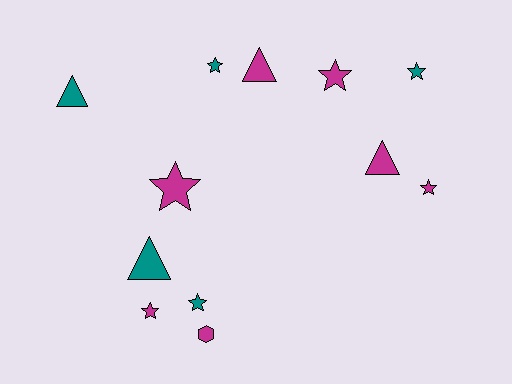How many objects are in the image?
There are 12 objects.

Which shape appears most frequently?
Star, with 7 objects.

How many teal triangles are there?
There are 2 teal triangles.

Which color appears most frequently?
Magenta, with 7 objects.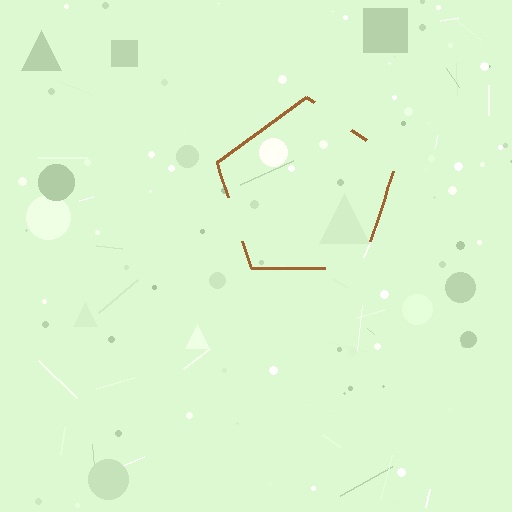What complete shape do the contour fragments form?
The contour fragments form a pentagon.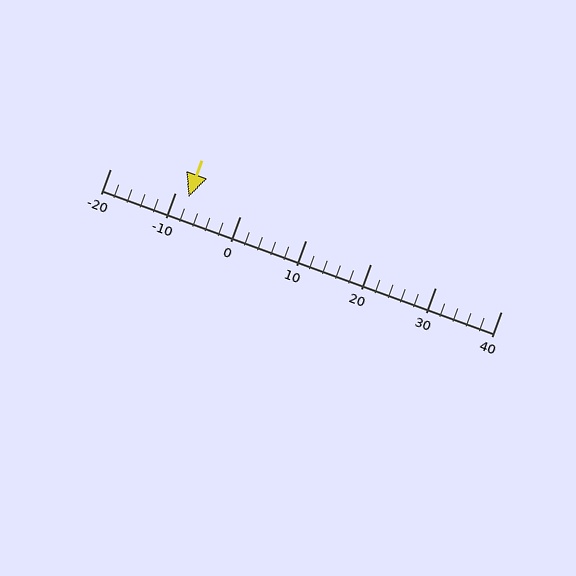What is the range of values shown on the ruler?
The ruler shows values from -20 to 40.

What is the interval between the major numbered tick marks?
The major tick marks are spaced 10 units apart.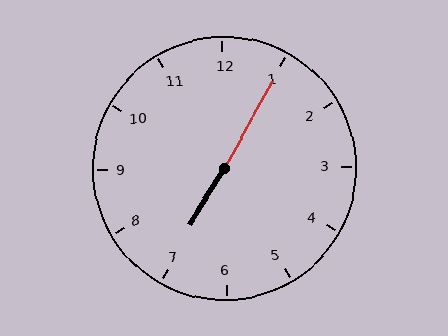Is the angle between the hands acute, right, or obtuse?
It is obtuse.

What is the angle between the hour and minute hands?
Approximately 178 degrees.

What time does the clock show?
7:05.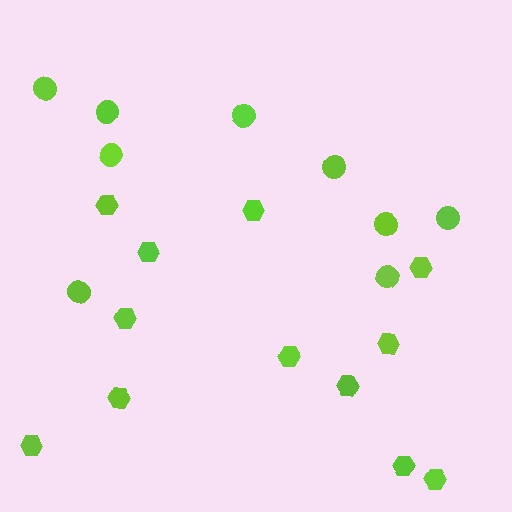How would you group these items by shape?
There are 2 groups: one group of circles (9) and one group of hexagons (12).